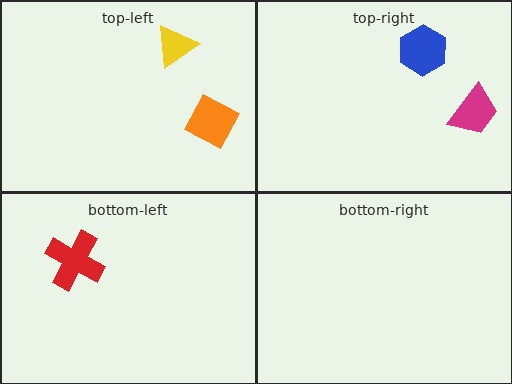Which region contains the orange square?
The top-left region.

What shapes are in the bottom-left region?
The red cross.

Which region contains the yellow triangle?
The top-left region.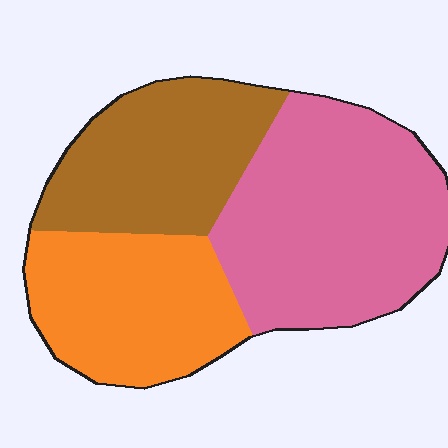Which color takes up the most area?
Pink, at roughly 45%.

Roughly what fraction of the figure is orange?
Orange takes up about one quarter (1/4) of the figure.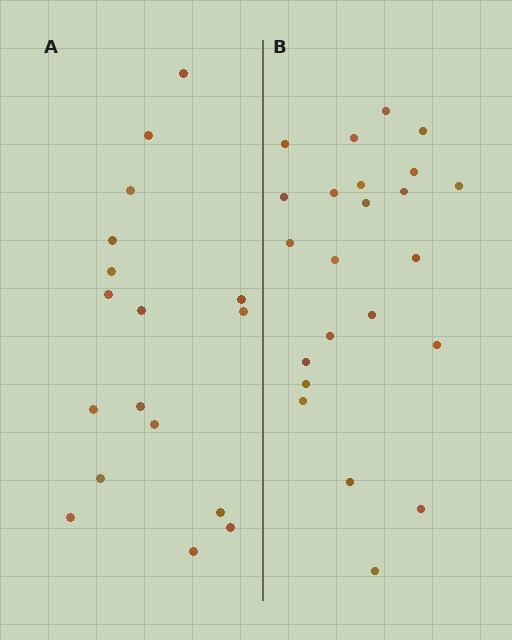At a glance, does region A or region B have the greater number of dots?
Region B (the right region) has more dots.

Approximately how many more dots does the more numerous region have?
Region B has about 6 more dots than region A.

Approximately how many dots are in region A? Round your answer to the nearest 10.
About 20 dots. (The exact count is 17, which rounds to 20.)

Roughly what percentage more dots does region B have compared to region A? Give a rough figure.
About 35% more.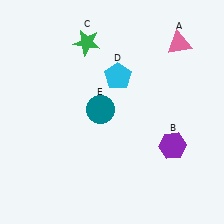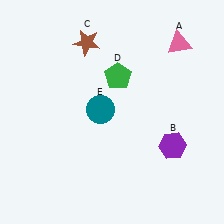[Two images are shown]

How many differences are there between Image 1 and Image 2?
There are 2 differences between the two images.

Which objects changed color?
C changed from green to brown. D changed from cyan to green.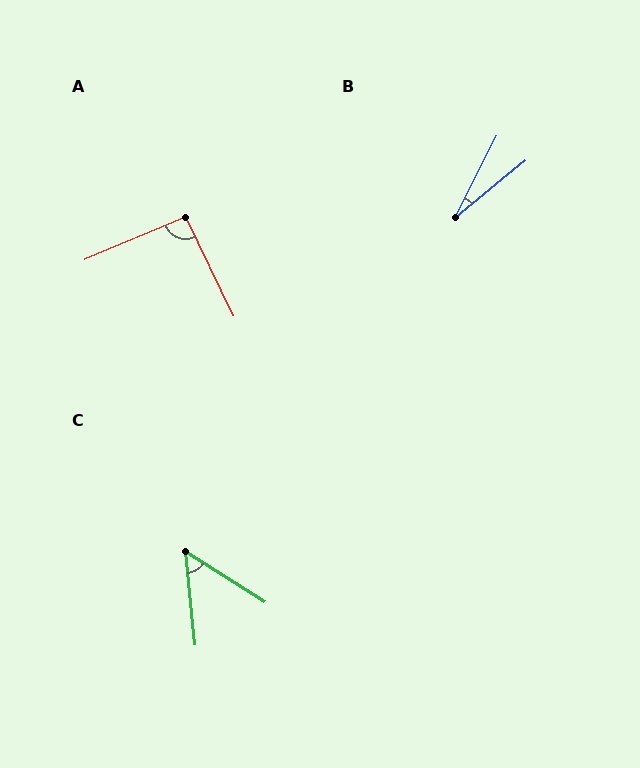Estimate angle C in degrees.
Approximately 52 degrees.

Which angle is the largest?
A, at approximately 93 degrees.